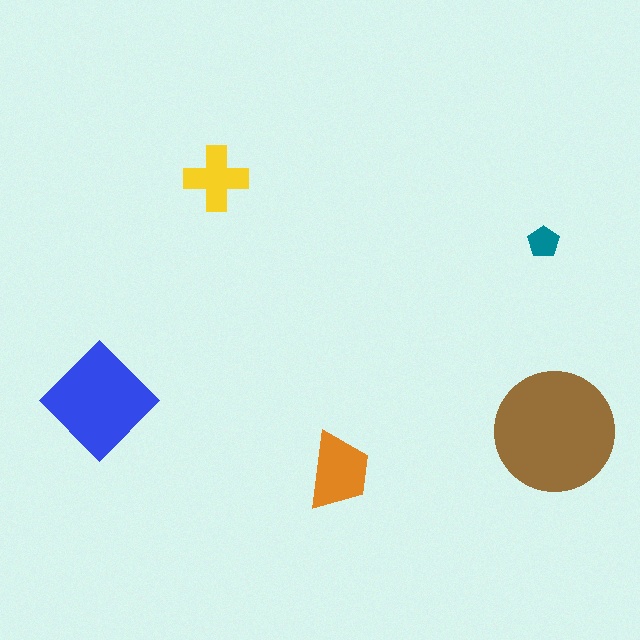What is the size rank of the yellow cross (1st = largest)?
4th.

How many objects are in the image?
There are 5 objects in the image.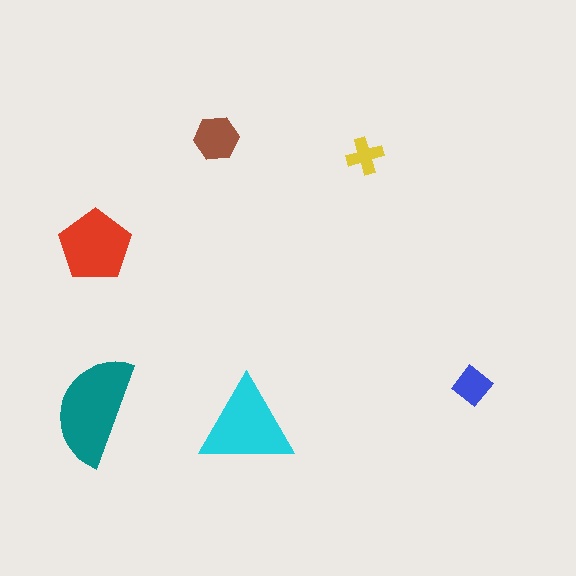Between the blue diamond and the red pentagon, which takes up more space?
The red pentagon.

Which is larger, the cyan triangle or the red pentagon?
The cyan triangle.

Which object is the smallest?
The yellow cross.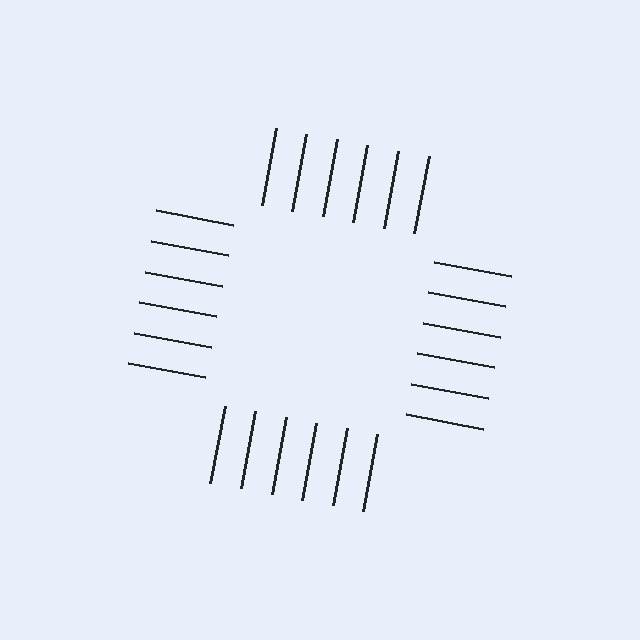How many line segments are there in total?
24 — 6 along each of the 4 edges.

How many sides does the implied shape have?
4 sides — the line-ends trace a square.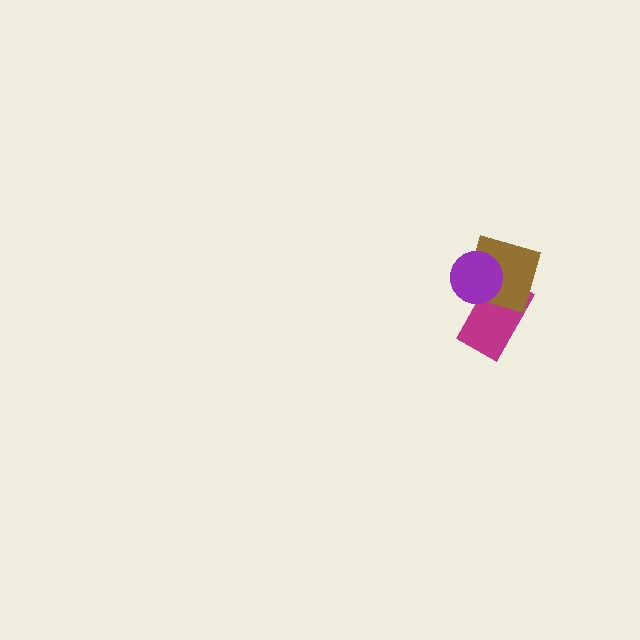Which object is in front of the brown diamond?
The purple circle is in front of the brown diamond.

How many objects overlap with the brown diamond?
2 objects overlap with the brown diamond.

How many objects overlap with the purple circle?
2 objects overlap with the purple circle.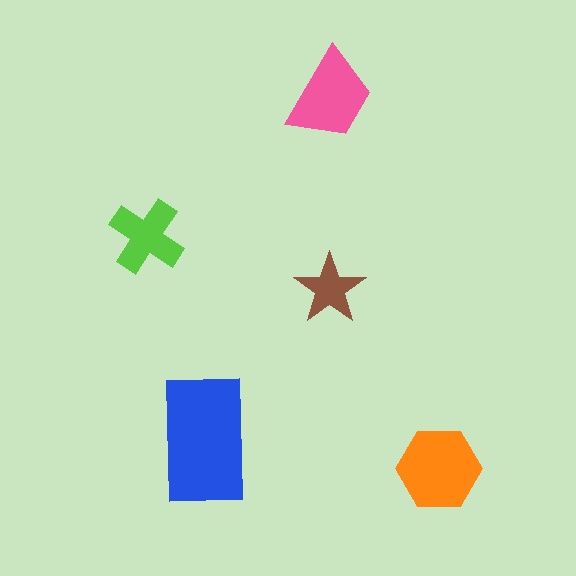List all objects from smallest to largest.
The brown star, the lime cross, the pink trapezoid, the orange hexagon, the blue rectangle.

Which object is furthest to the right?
The orange hexagon is rightmost.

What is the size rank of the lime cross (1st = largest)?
4th.